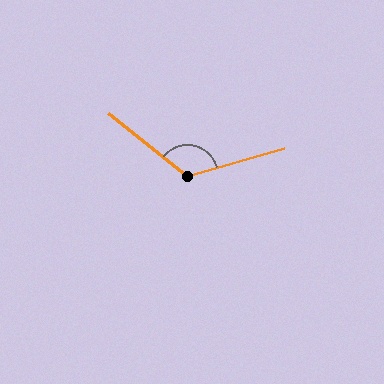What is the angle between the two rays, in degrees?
Approximately 126 degrees.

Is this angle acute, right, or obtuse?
It is obtuse.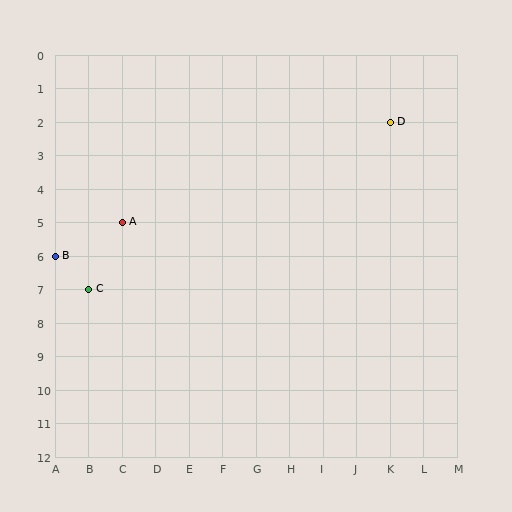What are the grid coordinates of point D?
Point D is at grid coordinates (K, 2).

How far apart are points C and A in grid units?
Points C and A are 1 column and 2 rows apart (about 2.2 grid units diagonally).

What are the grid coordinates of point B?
Point B is at grid coordinates (A, 6).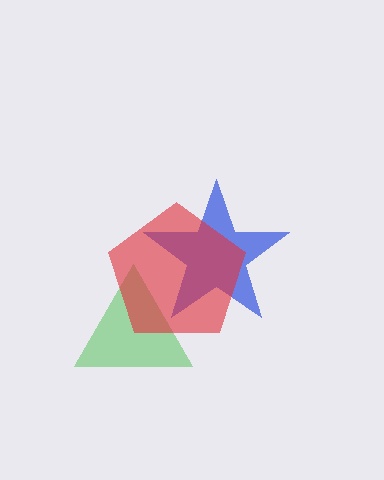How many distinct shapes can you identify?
There are 3 distinct shapes: a green triangle, a blue star, a red pentagon.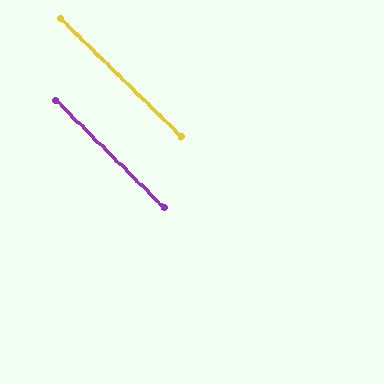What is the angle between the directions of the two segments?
Approximately 0 degrees.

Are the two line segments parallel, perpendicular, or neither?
Parallel — their directions differ by only 0.5°.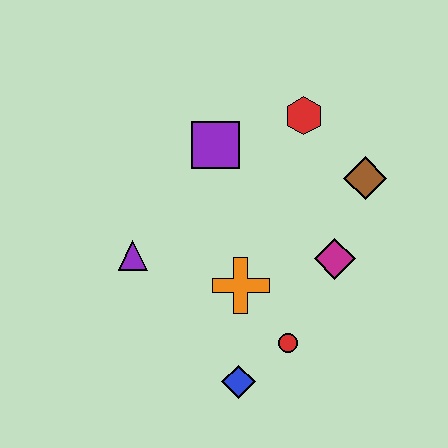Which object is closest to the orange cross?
The red circle is closest to the orange cross.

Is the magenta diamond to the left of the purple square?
No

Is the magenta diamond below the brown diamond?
Yes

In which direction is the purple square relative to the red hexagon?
The purple square is to the left of the red hexagon.